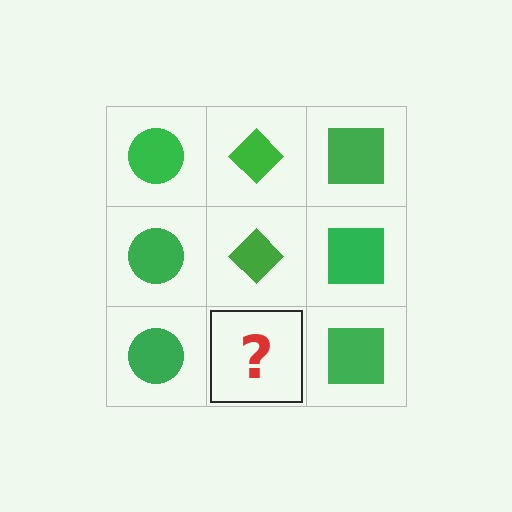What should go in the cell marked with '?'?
The missing cell should contain a green diamond.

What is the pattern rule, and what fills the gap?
The rule is that each column has a consistent shape. The gap should be filled with a green diamond.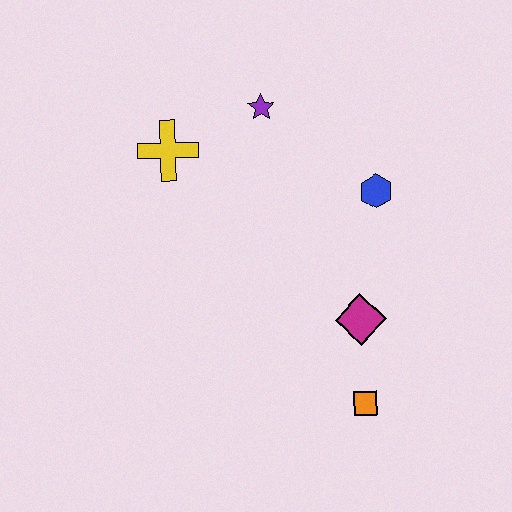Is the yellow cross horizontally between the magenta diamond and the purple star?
No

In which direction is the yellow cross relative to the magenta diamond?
The yellow cross is to the left of the magenta diamond.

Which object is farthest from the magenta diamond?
The yellow cross is farthest from the magenta diamond.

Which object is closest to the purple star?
The yellow cross is closest to the purple star.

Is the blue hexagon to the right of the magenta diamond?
Yes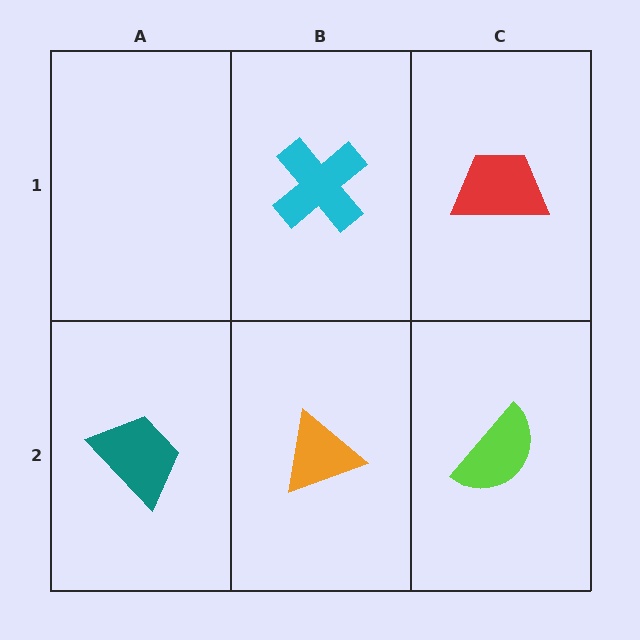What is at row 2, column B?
An orange triangle.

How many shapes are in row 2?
3 shapes.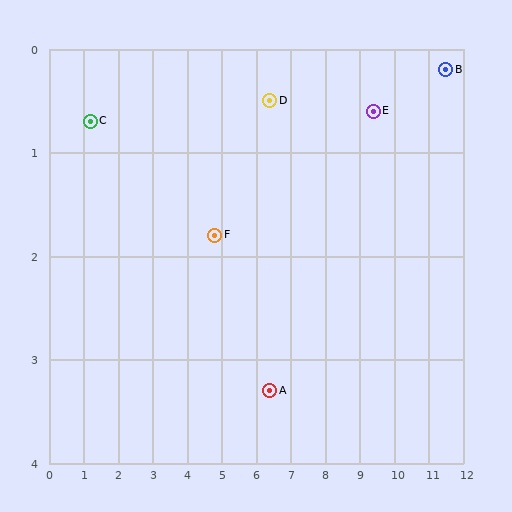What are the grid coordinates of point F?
Point F is at approximately (4.8, 1.8).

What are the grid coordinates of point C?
Point C is at approximately (1.2, 0.7).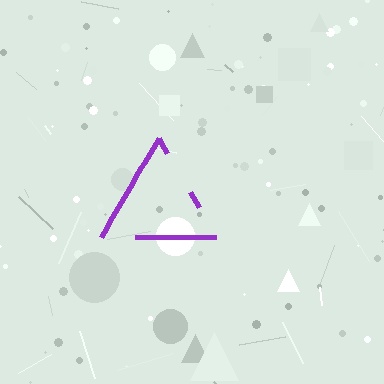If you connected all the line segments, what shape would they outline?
They would outline a triangle.